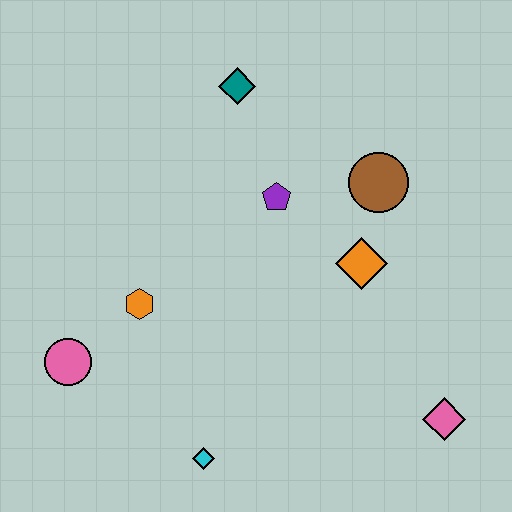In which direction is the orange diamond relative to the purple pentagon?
The orange diamond is to the right of the purple pentagon.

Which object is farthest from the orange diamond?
The pink circle is farthest from the orange diamond.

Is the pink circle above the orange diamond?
No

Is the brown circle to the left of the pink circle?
No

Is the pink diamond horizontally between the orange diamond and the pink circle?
No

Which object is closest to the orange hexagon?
The pink circle is closest to the orange hexagon.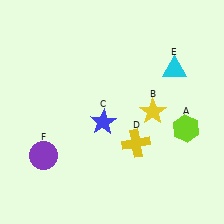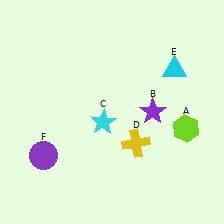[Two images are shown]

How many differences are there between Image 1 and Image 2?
There are 2 differences between the two images.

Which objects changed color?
B changed from yellow to purple. C changed from blue to cyan.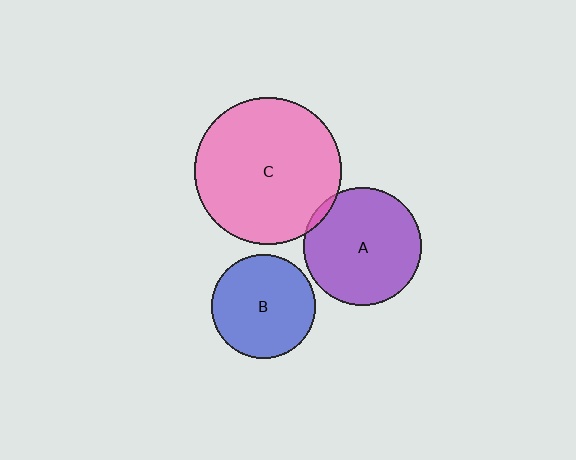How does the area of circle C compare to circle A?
Approximately 1.6 times.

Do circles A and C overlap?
Yes.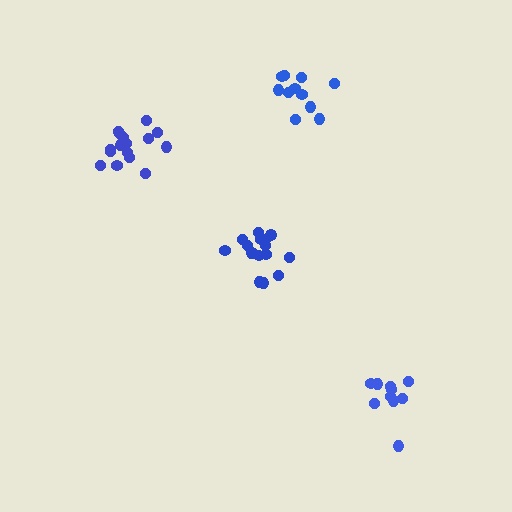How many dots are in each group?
Group 1: 11 dots, Group 2: 16 dots, Group 3: 11 dots, Group 4: 16 dots (54 total).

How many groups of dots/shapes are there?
There are 4 groups.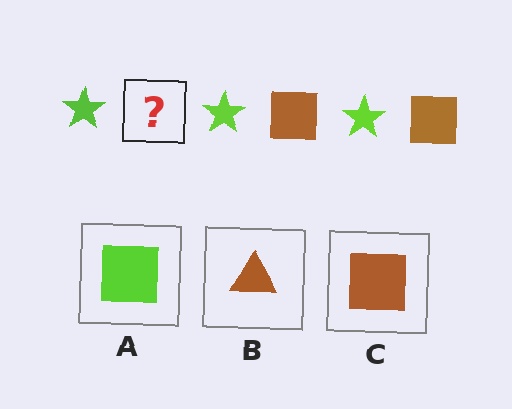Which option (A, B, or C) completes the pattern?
C.